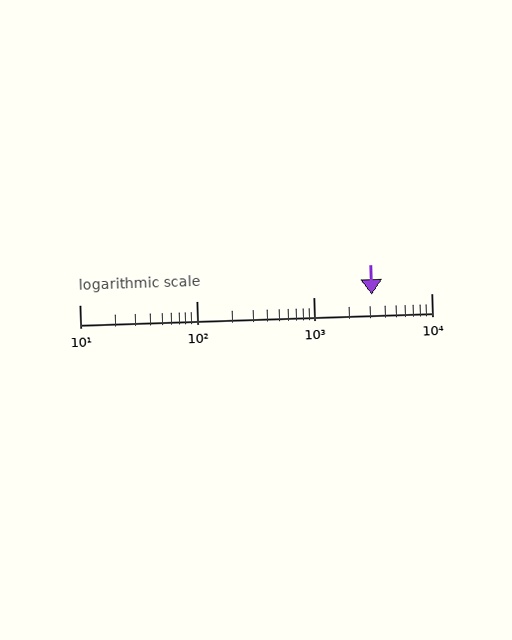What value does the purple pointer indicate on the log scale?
The pointer indicates approximately 3100.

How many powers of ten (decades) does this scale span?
The scale spans 3 decades, from 10 to 10000.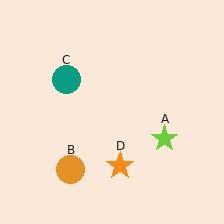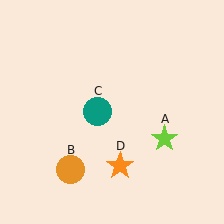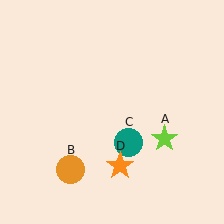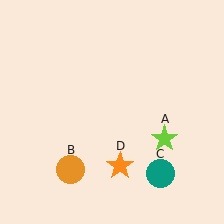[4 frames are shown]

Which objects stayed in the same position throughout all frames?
Lime star (object A) and orange circle (object B) and orange star (object D) remained stationary.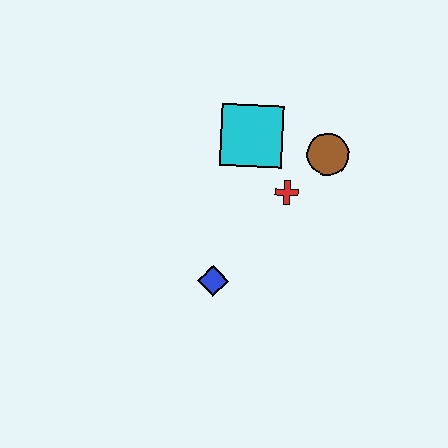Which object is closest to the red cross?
The brown circle is closest to the red cross.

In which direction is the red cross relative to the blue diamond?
The red cross is above the blue diamond.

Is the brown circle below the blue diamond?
No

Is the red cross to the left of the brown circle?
Yes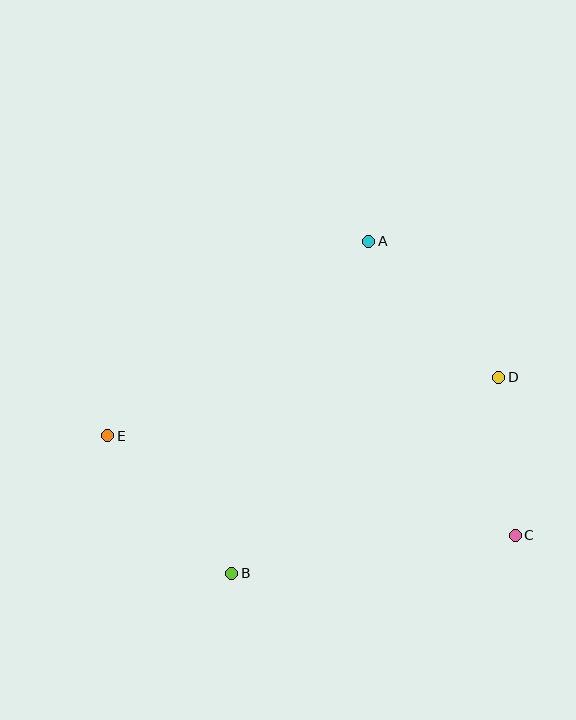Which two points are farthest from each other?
Points C and E are farthest from each other.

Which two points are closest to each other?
Points C and D are closest to each other.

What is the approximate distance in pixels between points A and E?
The distance between A and E is approximately 325 pixels.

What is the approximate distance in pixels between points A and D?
The distance between A and D is approximately 188 pixels.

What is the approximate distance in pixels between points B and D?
The distance between B and D is approximately 331 pixels.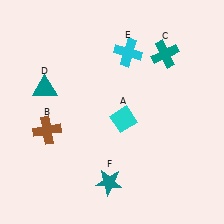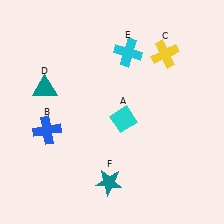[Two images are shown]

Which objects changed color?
B changed from brown to blue. C changed from teal to yellow.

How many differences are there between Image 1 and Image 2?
There are 2 differences between the two images.